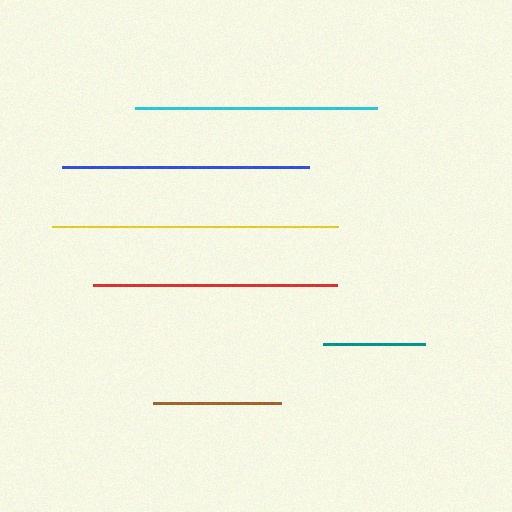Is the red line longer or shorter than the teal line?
The red line is longer than the teal line.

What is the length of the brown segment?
The brown segment is approximately 128 pixels long.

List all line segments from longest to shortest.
From longest to shortest: yellow, blue, red, cyan, brown, teal.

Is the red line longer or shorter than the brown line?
The red line is longer than the brown line.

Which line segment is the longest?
The yellow line is the longest at approximately 286 pixels.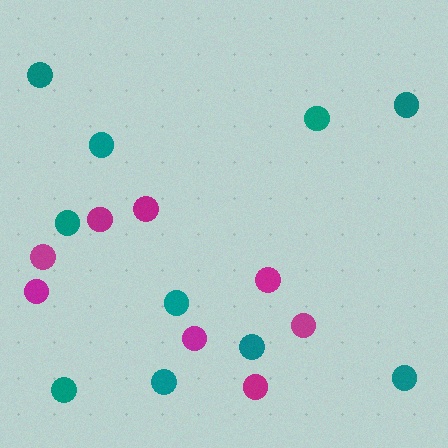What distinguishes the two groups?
There are 2 groups: one group of teal circles (10) and one group of magenta circles (8).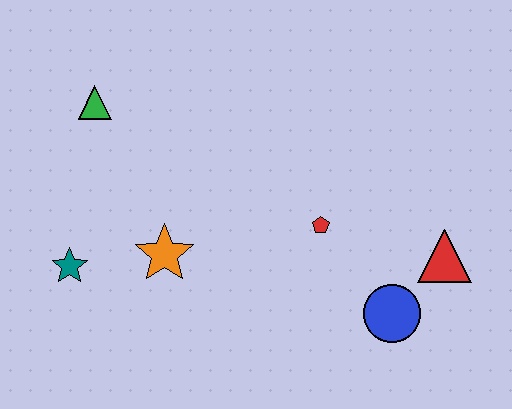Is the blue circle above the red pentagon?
No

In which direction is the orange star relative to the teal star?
The orange star is to the right of the teal star.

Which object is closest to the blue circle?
The red triangle is closest to the blue circle.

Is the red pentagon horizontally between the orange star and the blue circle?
Yes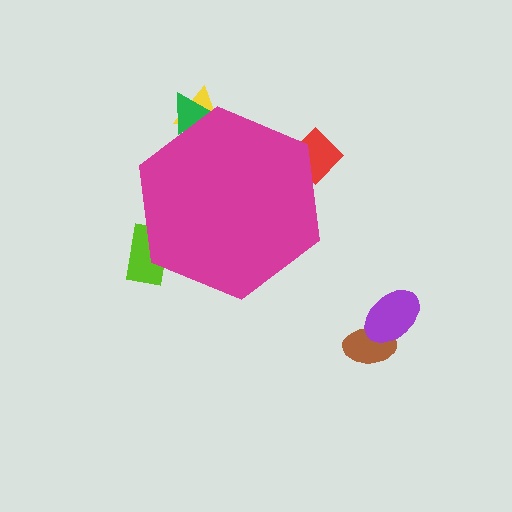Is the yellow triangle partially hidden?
Yes, the yellow triangle is partially hidden behind the magenta hexagon.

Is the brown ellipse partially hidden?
No, the brown ellipse is fully visible.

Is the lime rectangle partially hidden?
Yes, the lime rectangle is partially hidden behind the magenta hexagon.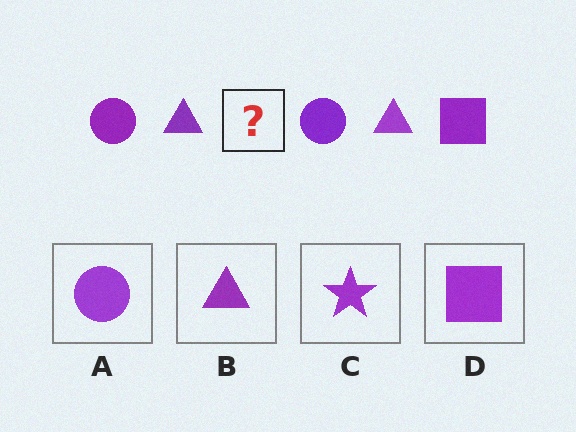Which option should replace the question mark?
Option D.